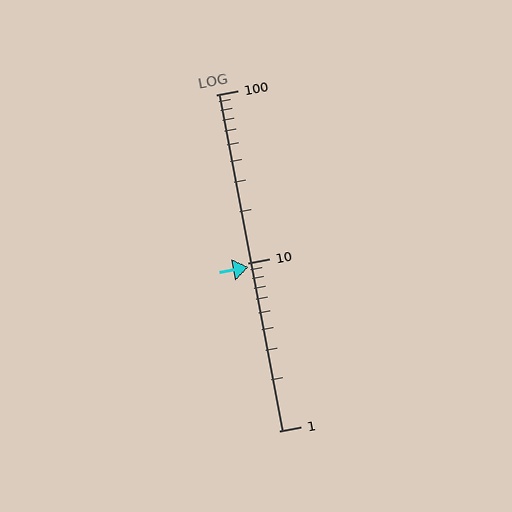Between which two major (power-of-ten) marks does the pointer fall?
The pointer is between 1 and 10.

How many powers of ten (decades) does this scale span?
The scale spans 2 decades, from 1 to 100.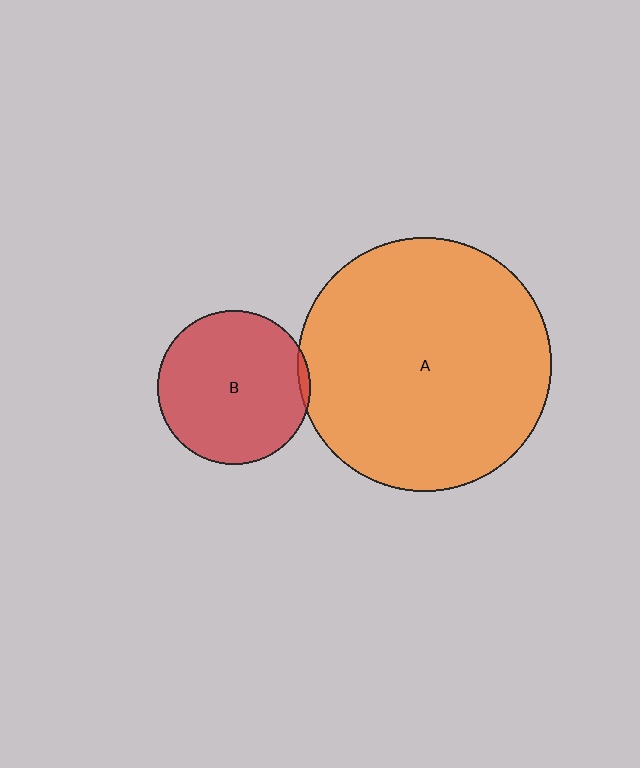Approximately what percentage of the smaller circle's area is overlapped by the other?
Approximately 5%.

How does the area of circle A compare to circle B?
Approximately 2.7 times.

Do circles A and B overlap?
Yes.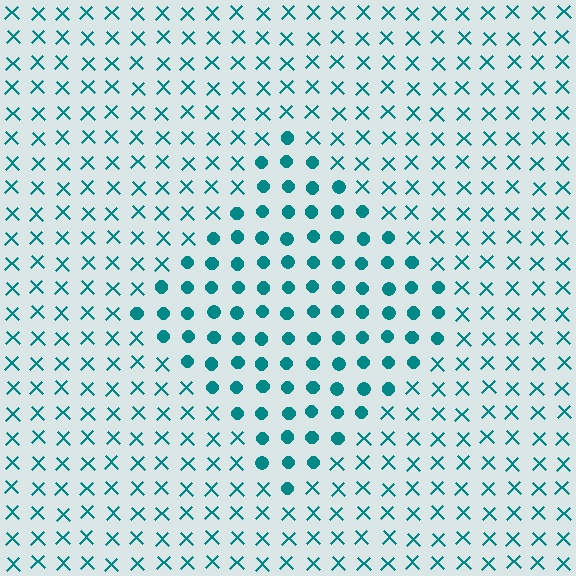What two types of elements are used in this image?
The image uses circles inside the diamond region and X marks outside it.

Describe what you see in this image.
The image is filled with small teal elements arranged in a uniform grid. A diamond-shaped region contains circles, while the surrounding area contains X marks. The boundary is defined purely by the change in element shape.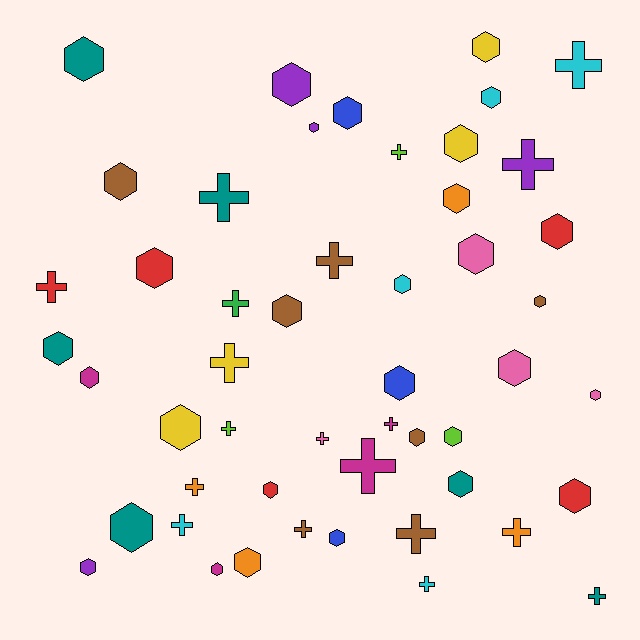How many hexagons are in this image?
There are 31 hexagons.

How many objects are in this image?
There are 50 objects.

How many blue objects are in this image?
There are 3 blue objects.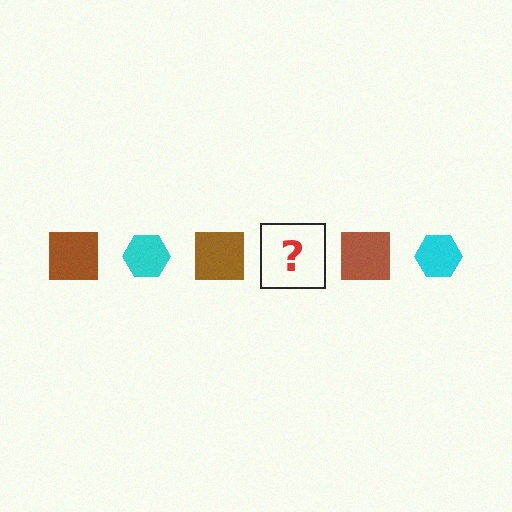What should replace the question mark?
The question mark should be replaced with a cyan hexagon.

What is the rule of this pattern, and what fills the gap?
The rule is that the pattern alternates between brown square and cyan hexagon. The gap should be filled with a cyan hexagon.